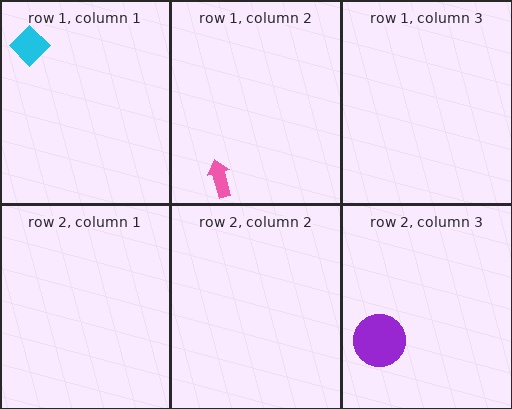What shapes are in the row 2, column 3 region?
The purple circle.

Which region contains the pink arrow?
The row 1, column 2 region.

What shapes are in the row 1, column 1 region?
The cyan diamond.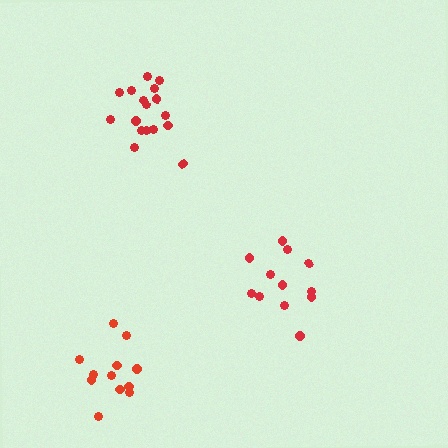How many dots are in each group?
Group 1: 12 dots, Group 2: 12 dots, Group 3: 17 dots (41 total).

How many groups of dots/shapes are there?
There are 3 groups.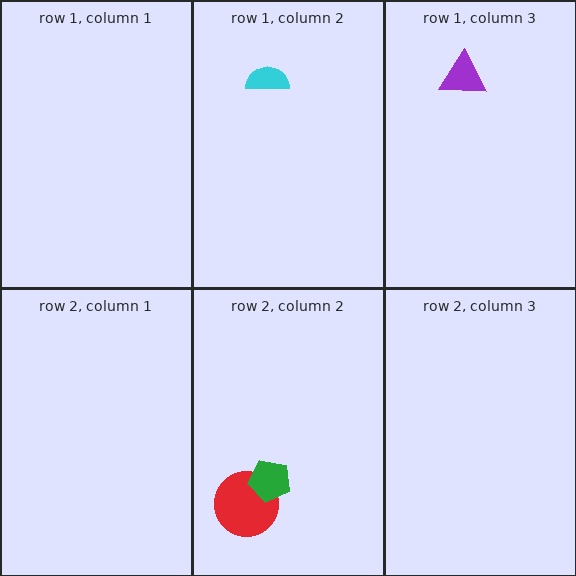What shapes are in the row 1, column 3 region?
The purple triangle.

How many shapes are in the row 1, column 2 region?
1.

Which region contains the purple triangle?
The row 1, column 3 region.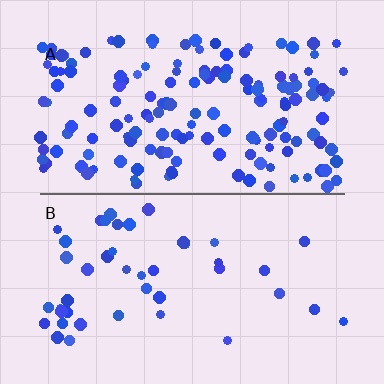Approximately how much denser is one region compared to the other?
Approximately 3.4× — region A over region B.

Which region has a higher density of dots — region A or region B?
A (the top).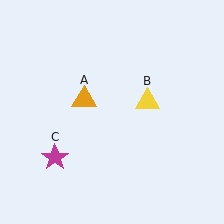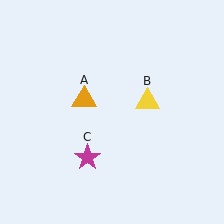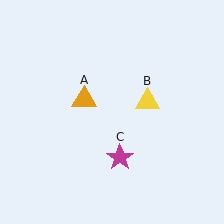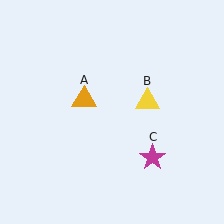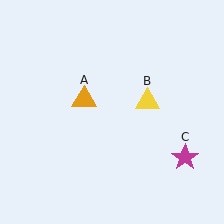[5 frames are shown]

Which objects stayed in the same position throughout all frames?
Orange triangle (object A) and yellow triangle (object B) remained stationary.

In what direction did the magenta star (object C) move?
The magenta star (object C) moved right.